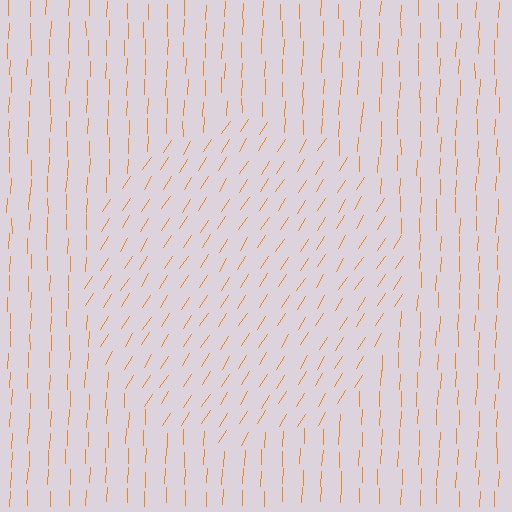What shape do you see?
I see a circle.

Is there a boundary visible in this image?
Yes, there is a texture boundary formed by a change in line orientation.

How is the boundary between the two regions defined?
The boundary is defined purely by a change in line orientation (approximately 31 degrees difference). All lines are the same color and thickness.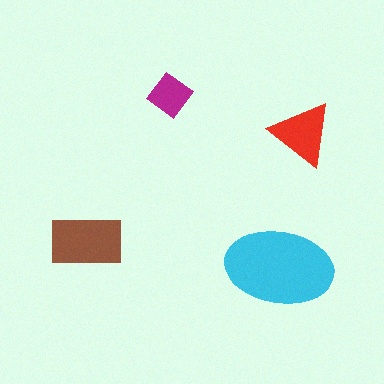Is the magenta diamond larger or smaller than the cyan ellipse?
Smaller.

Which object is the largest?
The cyan ellipse.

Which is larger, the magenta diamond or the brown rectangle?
The brown rectangle.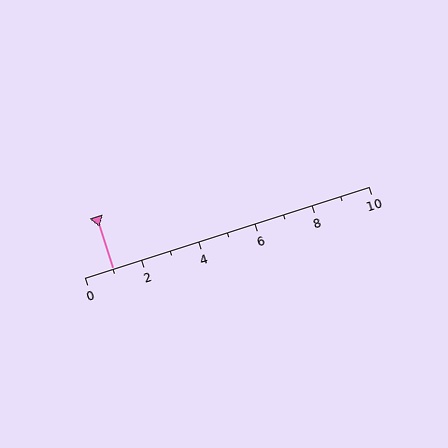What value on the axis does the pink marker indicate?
The marker indicates approximately 1.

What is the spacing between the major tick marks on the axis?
The major ticks are spaced 2 apart.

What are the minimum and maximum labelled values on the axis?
The axis runs from 0 to 10.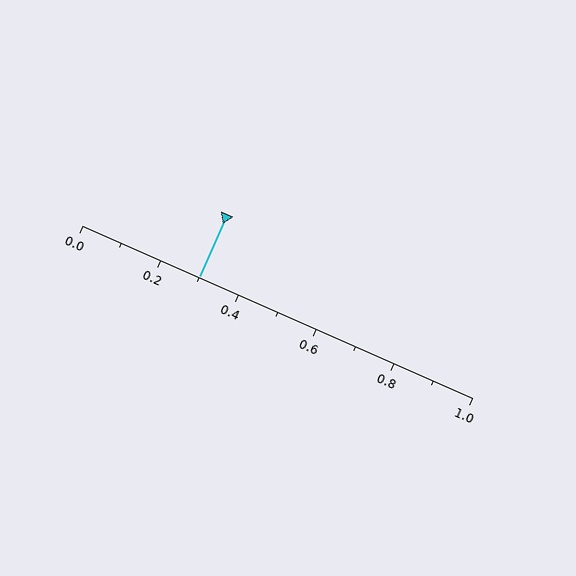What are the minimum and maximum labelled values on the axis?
The axis runs from 0.0 to 1.0.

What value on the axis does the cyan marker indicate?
The marker indicates approximately 0.3.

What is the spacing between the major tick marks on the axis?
The major ticks are spaced 0.2 apart.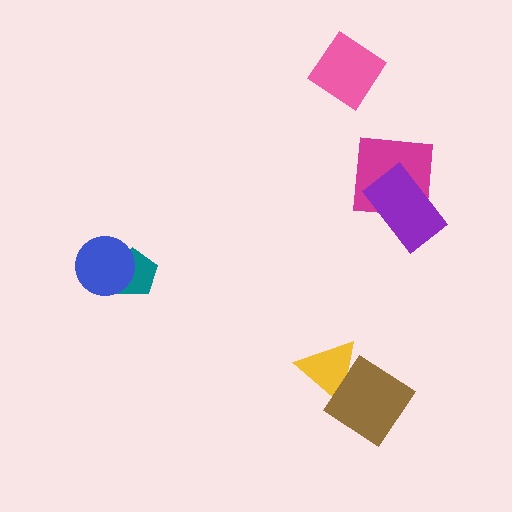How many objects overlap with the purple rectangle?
1 object overlaps with the purple rectangle.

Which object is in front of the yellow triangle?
The brown diamond is in front of the yellow triangle.